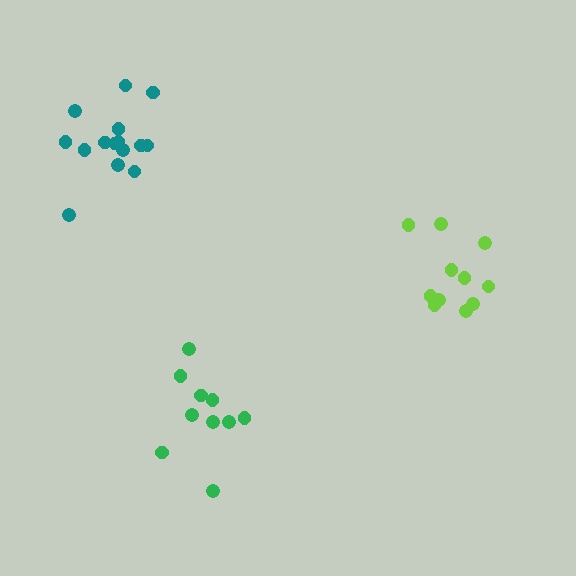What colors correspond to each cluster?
The clusters are colored: teal, lime, green.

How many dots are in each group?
Group 1: 15 dots, Group 2: 11 dots, Group 3: 10 dots (36 total).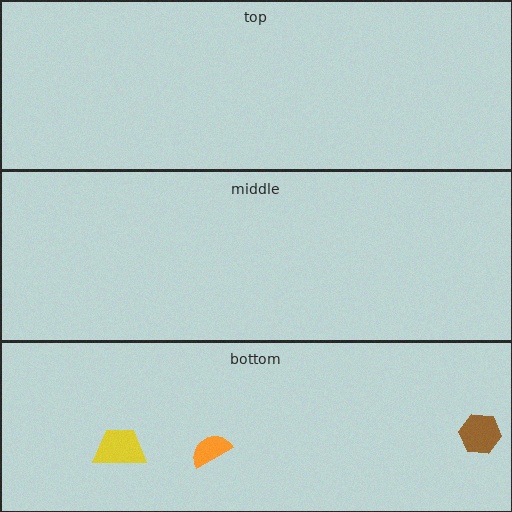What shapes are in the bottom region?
The yellow trapezoid, the orange semicircle, the brown hexagon.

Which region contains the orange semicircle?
The bottom region.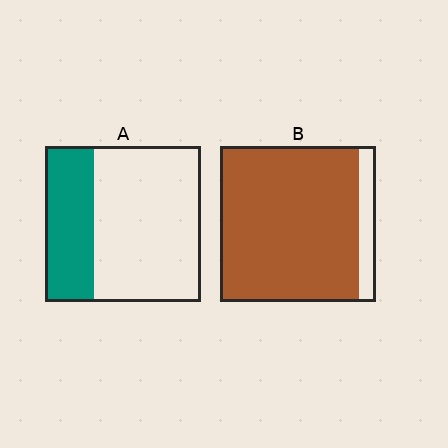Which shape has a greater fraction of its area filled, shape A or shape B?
Shape B.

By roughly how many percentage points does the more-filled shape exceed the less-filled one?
By roughly 60 percentage points (B over A).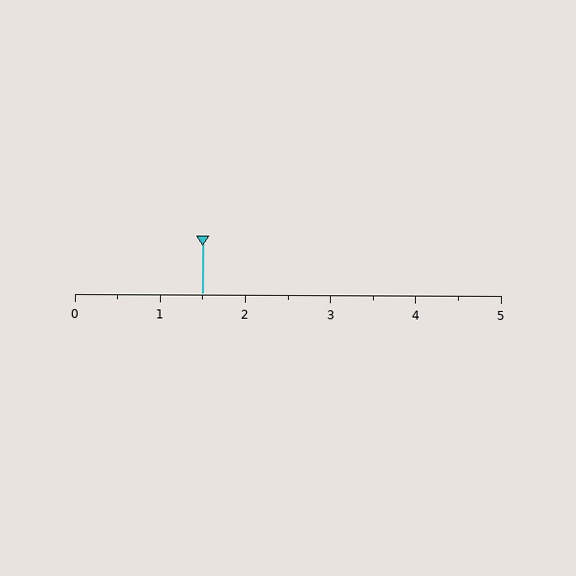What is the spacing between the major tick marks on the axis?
The major ticks are spaced 1 apart.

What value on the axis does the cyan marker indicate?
The marker indicates approximately 1.5.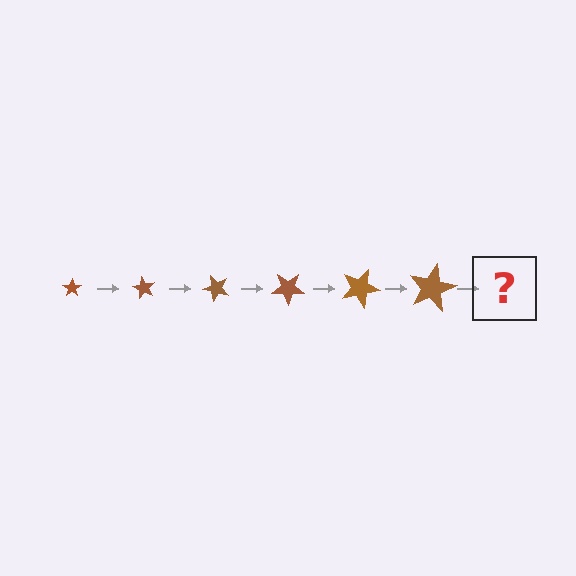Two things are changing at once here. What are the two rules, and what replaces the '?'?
The two rules are that the star grows larger each step and it rotates 60 degrees each step. The '?' should be a star, larger than the previous one and rotated 360 degrees from the start.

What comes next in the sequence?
The next element should be a star, larger than the previous one and rotated 360 degrees from the start.